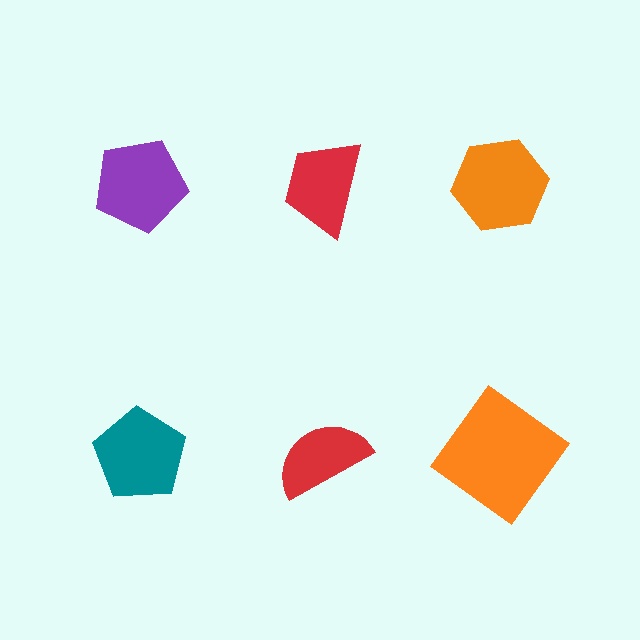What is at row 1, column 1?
A purple pentagon.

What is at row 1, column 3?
An orange hexagon.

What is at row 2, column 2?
A red semicircle.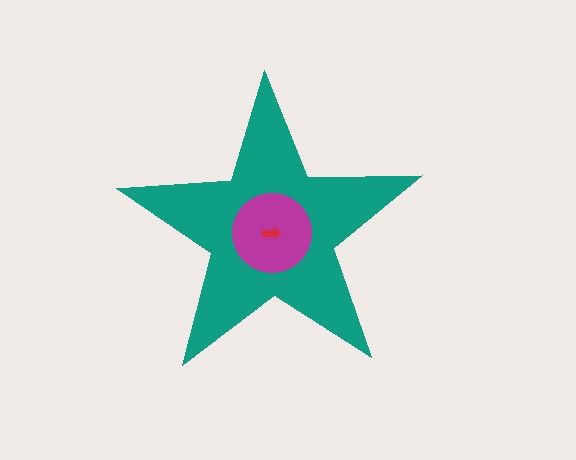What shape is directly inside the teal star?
The magenta circle.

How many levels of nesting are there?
3.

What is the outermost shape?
The teal star.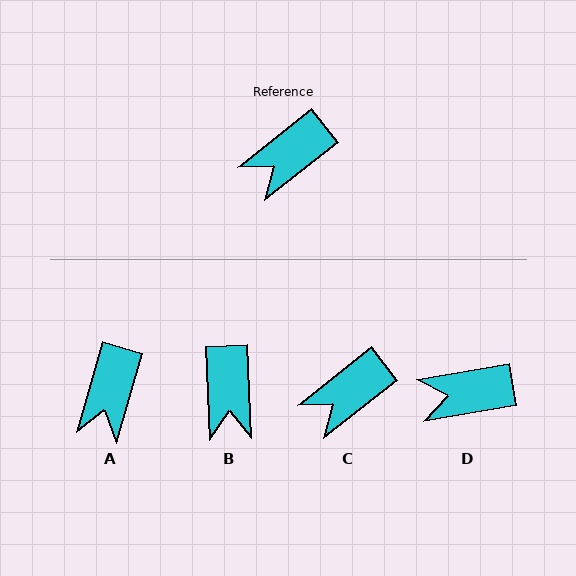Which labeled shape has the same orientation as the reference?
C.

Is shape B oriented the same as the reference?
No, it is off by about 54 degrees.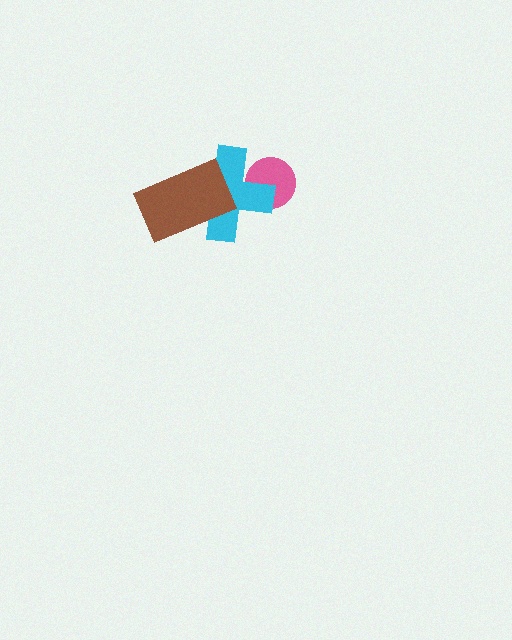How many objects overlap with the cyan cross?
2 objects overlap with the cyan cross.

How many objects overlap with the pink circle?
1 object overlaps with the pink circle.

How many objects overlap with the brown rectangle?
1 object overlaps with the brown rectangle.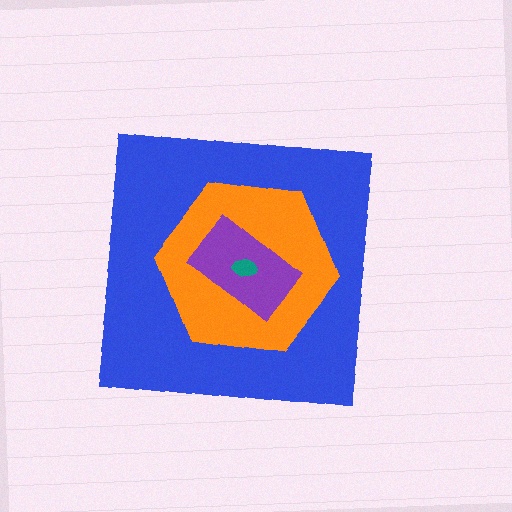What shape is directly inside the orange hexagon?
The purple rectangle.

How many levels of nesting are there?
4.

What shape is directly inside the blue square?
The orange hexagon.